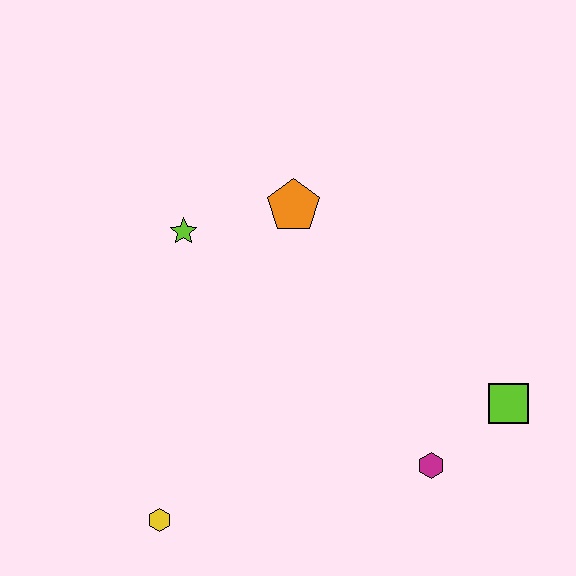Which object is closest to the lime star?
The orange pentagon is closest to the lime star.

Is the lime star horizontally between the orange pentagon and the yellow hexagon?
Yes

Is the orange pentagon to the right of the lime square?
No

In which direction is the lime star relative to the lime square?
The lime star is to the left of the lime square.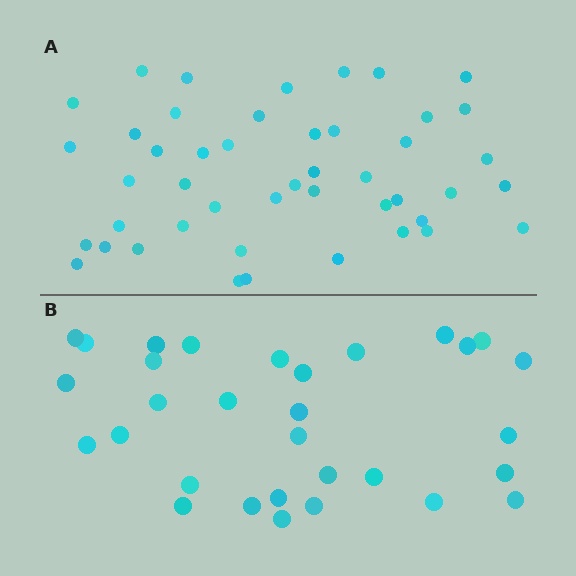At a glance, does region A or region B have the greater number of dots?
Region A (the top region) has more dots.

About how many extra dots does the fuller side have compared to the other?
Region A has approximately 15 more dots than region B.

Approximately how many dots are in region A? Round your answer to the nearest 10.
About 50 dots. (The exact count is 46, which rounds to 50.)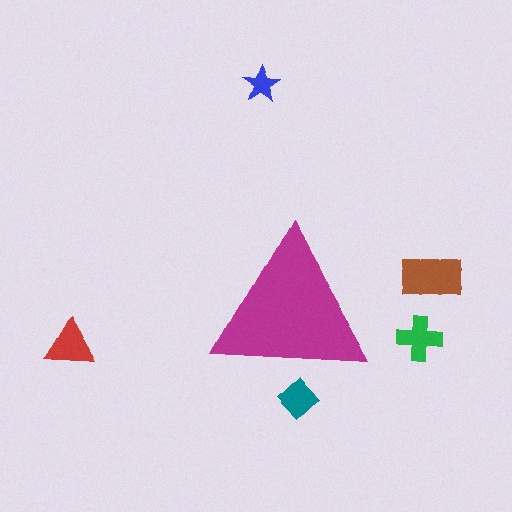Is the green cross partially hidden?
No, the green cross is fully visible.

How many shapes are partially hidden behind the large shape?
1 shape is partially hidden.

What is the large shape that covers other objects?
A magenta triangle.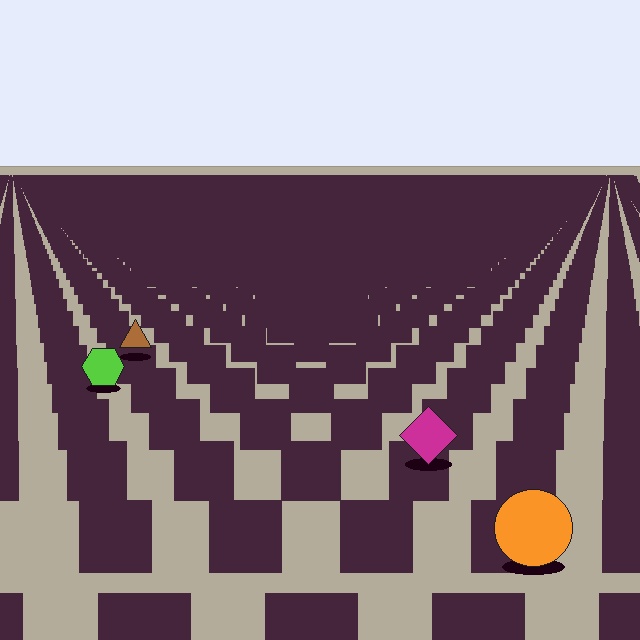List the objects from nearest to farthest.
From nearest to farthest: the orange circle, the magenta diamond, the lime hexagon, the brown triangle.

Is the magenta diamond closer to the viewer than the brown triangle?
Yes. The magenta diamond is closer — you can tell from the texture gradient: the ground texture is coarser near it.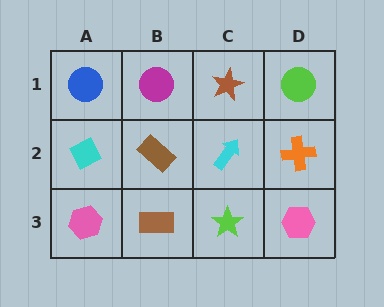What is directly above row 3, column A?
A cyan diamond.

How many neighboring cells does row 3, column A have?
2.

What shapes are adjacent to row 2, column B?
A magenta circle (row 1, column B), a brown rectangle (row 3, column B), a cyan diamond (row 2, column A), a cyan arrow (row 2, column C).